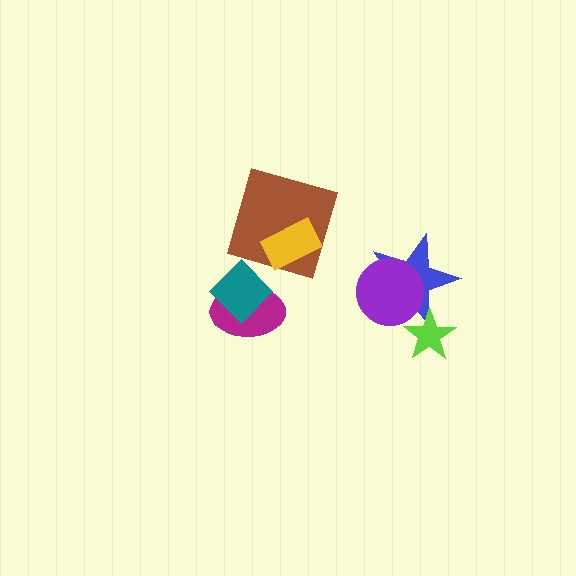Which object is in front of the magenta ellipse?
The teal diamond is in front of the magenta ellipse.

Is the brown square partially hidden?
Yes, it is partially covered by another shape.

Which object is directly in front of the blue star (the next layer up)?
The purple circle is directly in front of the blue star.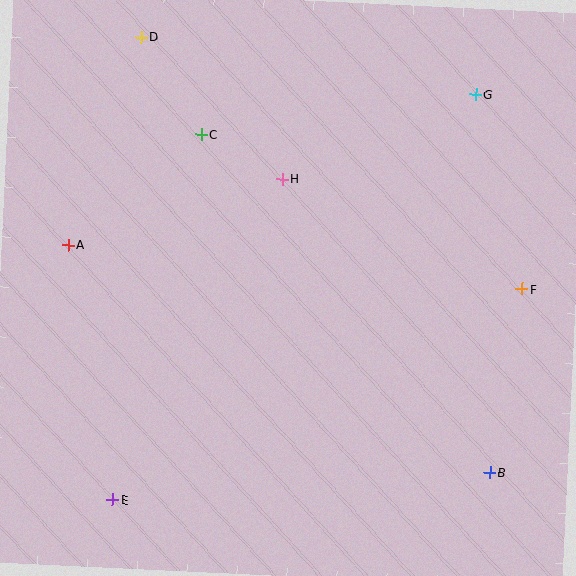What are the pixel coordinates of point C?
Point C is at (202, 135).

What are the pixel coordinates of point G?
Point G is at (476, 94).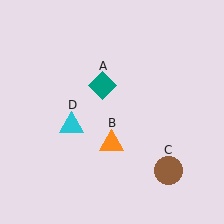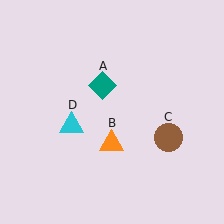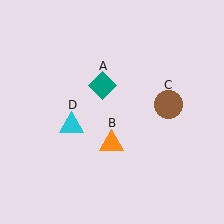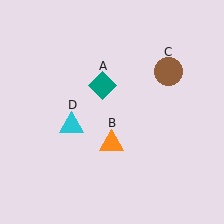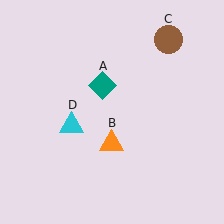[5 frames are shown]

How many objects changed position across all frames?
1 object changed position: brown circle (object C).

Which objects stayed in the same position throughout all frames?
Teal diamond (object A) and orange triangle (object B) and cyan triangle (object D) remained stationary.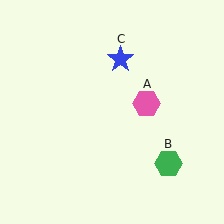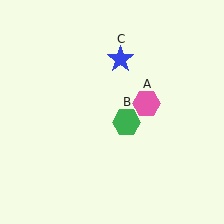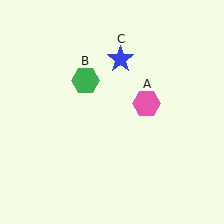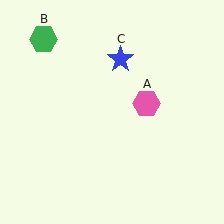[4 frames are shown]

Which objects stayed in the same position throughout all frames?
Pink hexagon (object A) and blue star (object C) remained stationary.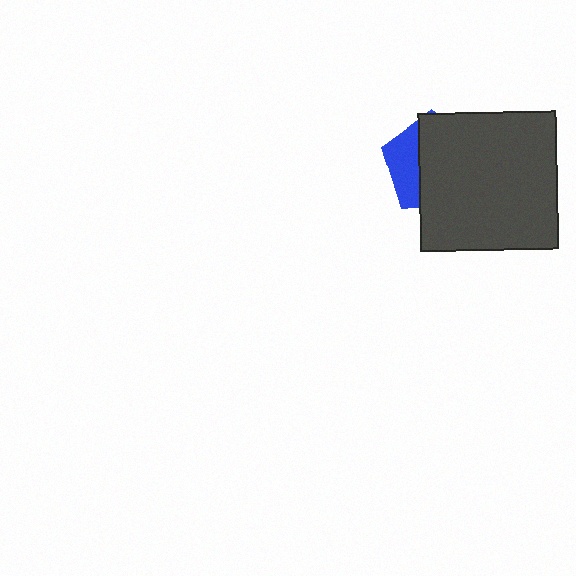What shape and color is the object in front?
The object in front is a dark gray square.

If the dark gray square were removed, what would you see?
You would see the complete blue pentagon.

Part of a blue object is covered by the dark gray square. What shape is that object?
It is a pentagon.